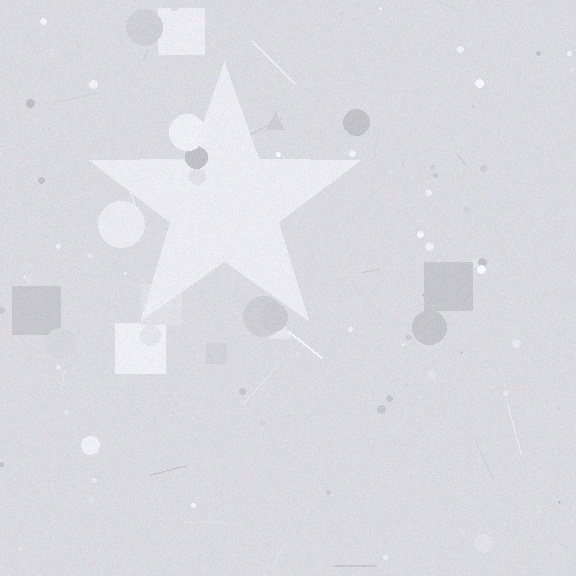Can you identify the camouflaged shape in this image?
The camouflaged shape is a star.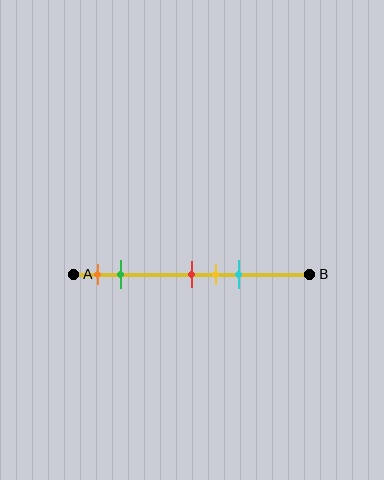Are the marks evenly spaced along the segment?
No, the marks are not evenly spaced.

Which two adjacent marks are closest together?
The red and yellow marks are the closest adjacent pair.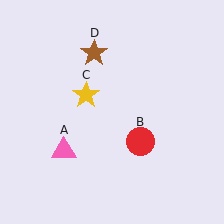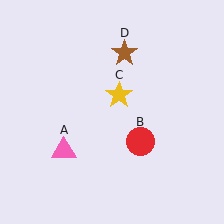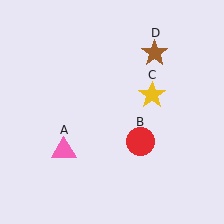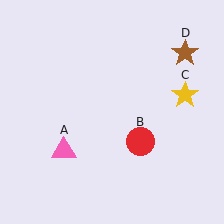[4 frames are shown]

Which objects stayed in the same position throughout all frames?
Pink triangle (object A) and red circle (object B) remained stationary.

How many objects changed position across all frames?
2 objects changed position: yellow star (object C), brown star (object D).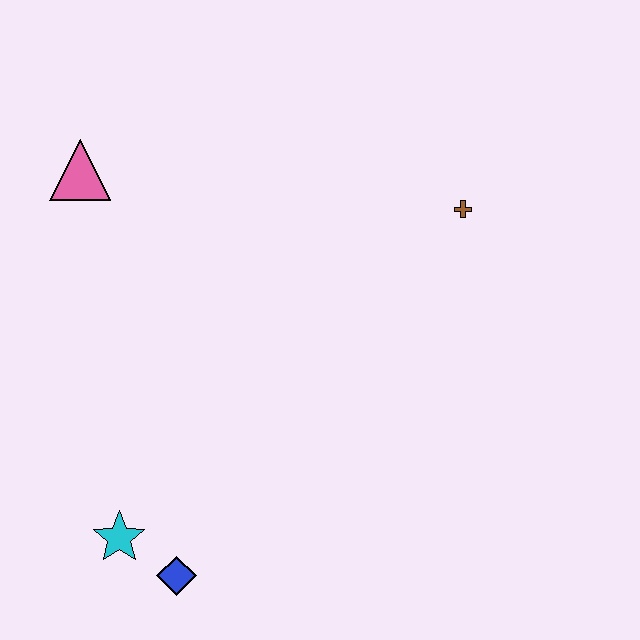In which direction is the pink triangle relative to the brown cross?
The pink triangle is to the left of the brown cross.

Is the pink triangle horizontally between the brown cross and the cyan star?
No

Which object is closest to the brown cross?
The pink triangle is closest to the brown cross.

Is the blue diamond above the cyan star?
No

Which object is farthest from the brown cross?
The cyan star is farthest from the brown cross.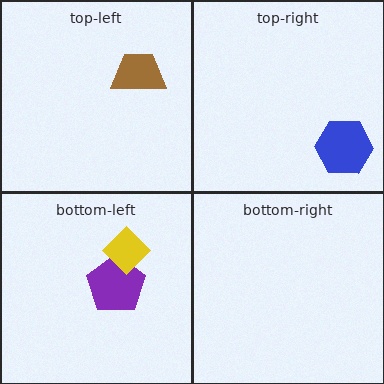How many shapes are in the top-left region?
1.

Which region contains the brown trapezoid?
The top-left region.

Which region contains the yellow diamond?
The bottom-left region.